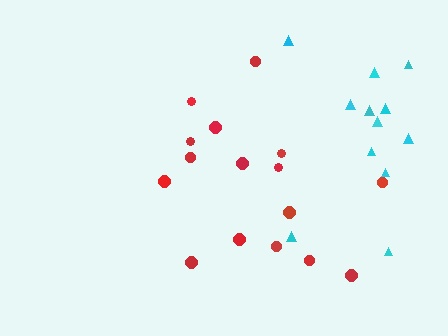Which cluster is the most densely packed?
Red.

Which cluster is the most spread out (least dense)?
Cyan.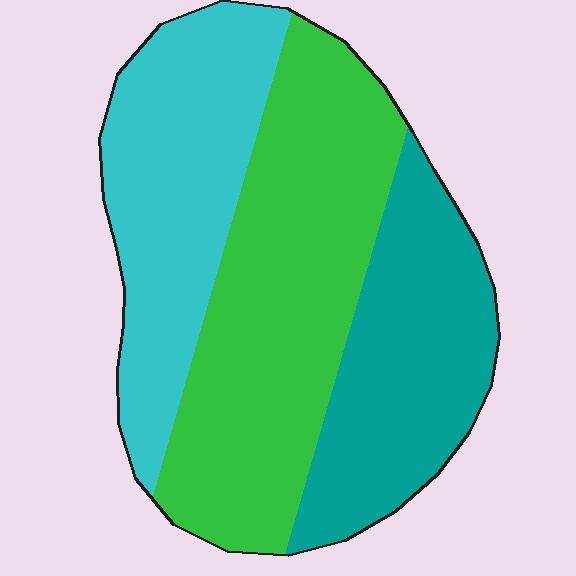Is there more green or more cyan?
Green.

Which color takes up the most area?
Green, at roughly 45%.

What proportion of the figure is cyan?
Cyan takes up about one third (1/3) of the figure.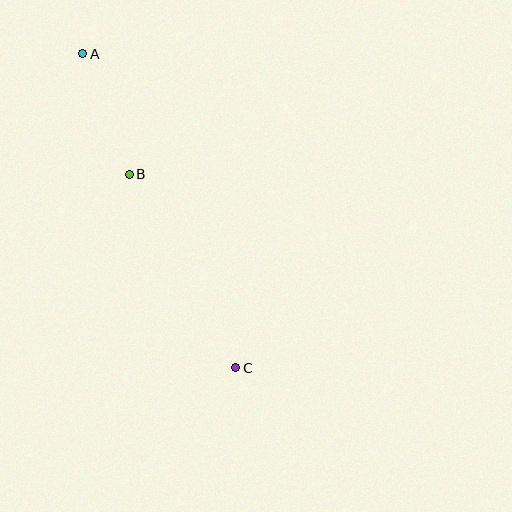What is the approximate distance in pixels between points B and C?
The distance between B and C is approximately 221 pixels.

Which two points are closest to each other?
Points A and B are closest to each other.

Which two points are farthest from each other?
Points A and C are farthest from each other.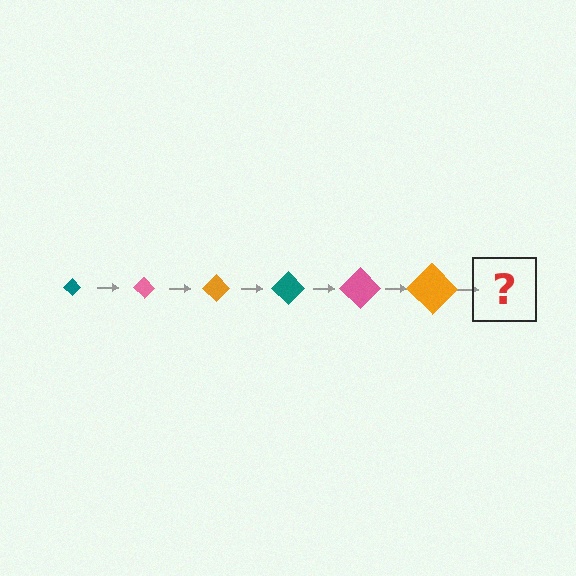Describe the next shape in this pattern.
It should be a teal diamond, larger than the previous one.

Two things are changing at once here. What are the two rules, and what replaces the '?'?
The two rules are that the diamond grows larger each step and the color cycles through teal, pink, and orange. The '?' should be a teal diamond, larger than the previous one.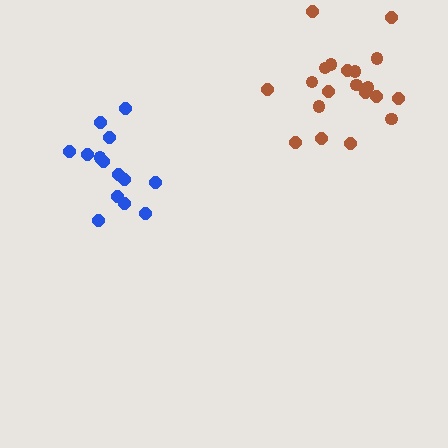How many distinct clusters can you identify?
There are 2 distinct clusters.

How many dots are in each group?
Group 1: 20 dots, Group 2: 14 dots (34 total).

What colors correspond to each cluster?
The clusters are colored: brown, blue.